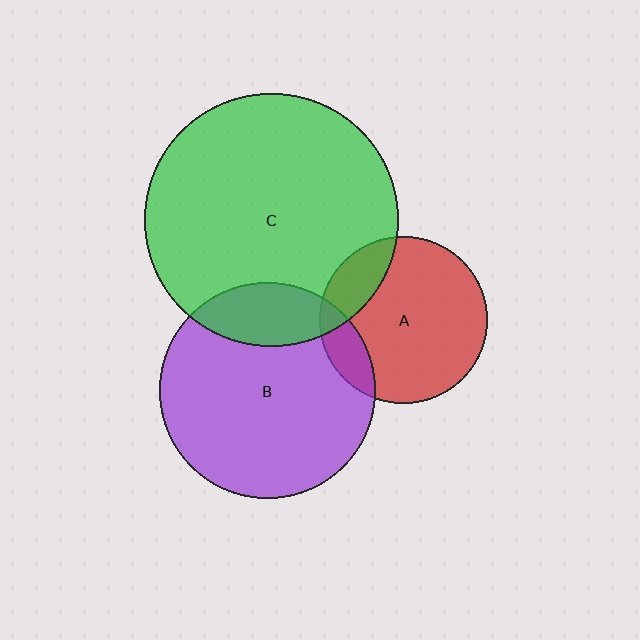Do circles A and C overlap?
Yes.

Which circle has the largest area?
Circle C (green).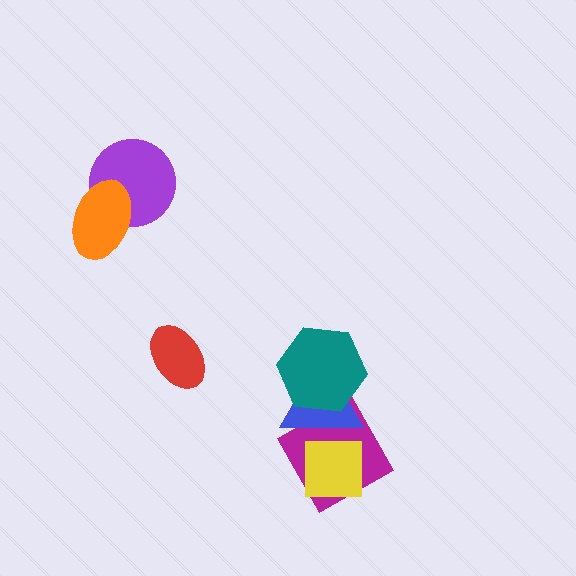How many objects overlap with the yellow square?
2 objects overlap with the yellow square.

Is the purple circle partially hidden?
Yes, it is partially covered by another shape.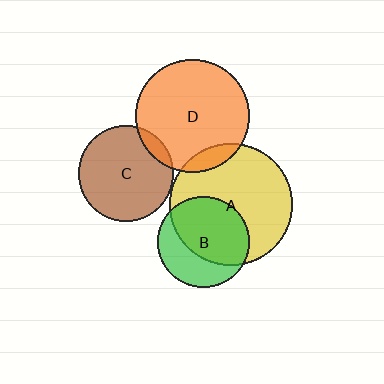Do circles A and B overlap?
Yes.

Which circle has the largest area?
Circle A (yellow).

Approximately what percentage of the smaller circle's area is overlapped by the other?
Approximately 60%.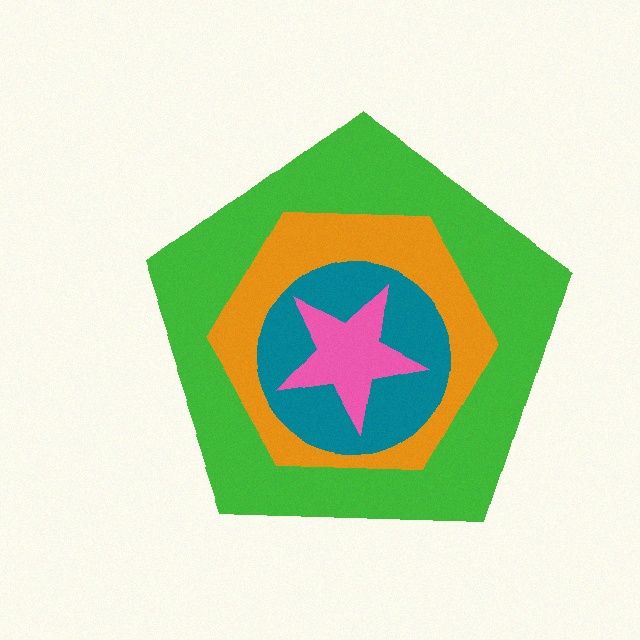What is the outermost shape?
The green pentagon.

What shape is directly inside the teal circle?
The pink star.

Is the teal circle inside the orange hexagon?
Yes.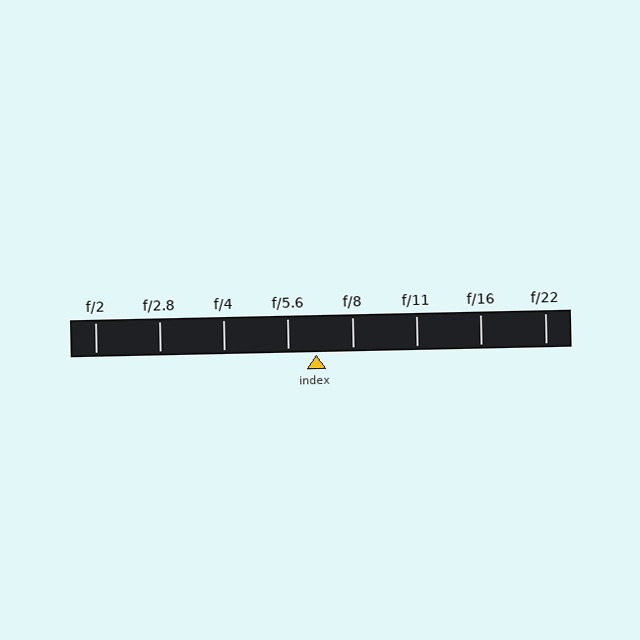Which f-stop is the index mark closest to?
The index mark is closest to f/5.6.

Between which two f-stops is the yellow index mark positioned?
The index mark is between f/5.6 and f/8.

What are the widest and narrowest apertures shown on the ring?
The widest aperture shown is f/2 and the narrowest is f/22.